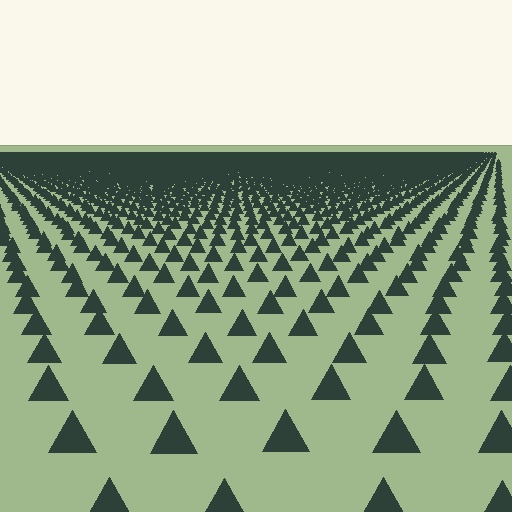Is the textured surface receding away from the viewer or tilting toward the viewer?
The surface is receding away from the viewer. Texture elements get smaller and denser toward the top.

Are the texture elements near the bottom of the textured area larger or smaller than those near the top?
Larger. Near the bottom, elements are closer to the viewer and appear at a bigger on-screen size.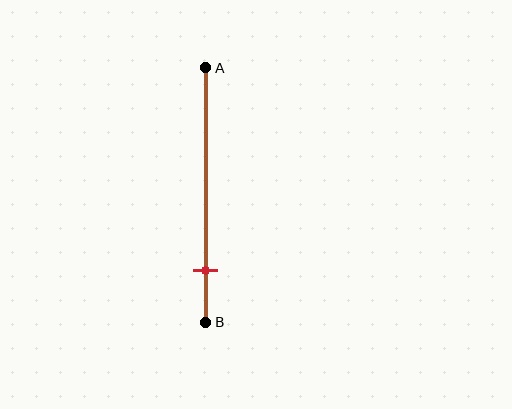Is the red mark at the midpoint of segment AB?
No, the mark is at about 80% from A, not at the 50% midpoint.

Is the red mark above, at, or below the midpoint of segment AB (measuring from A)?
The red mark is below the midpoint of segment AB.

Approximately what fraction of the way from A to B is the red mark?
The red mark is approximately 80% of the way from A to B.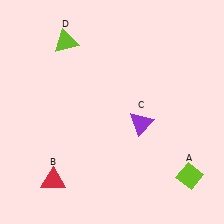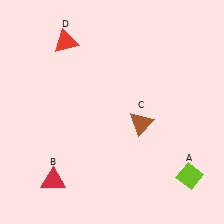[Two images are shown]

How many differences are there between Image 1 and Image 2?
There are 2 differences between the two images.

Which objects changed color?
C changed from purple to brown. D changed from lime to red.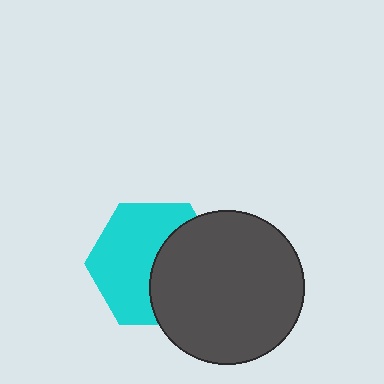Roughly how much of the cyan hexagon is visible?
About half of it is visible (roughly 58%).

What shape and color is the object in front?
The object in front is a dark gray circle.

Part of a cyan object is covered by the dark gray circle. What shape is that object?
It is a hexagon.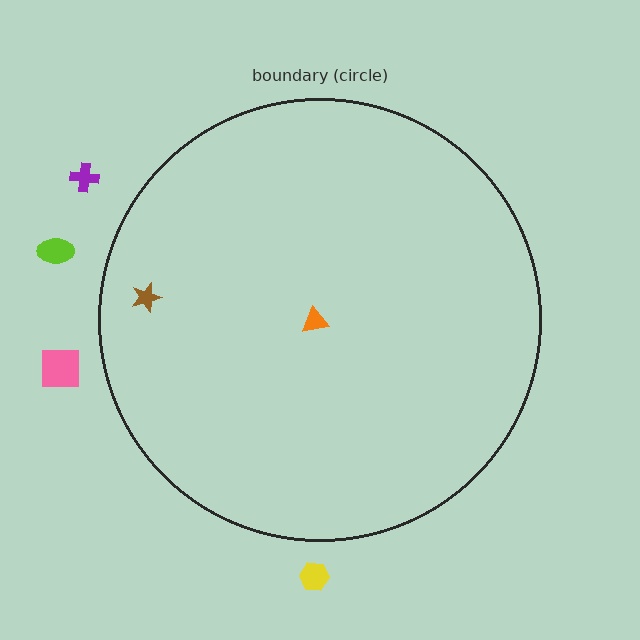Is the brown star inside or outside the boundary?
Inside.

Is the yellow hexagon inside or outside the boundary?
Outside.